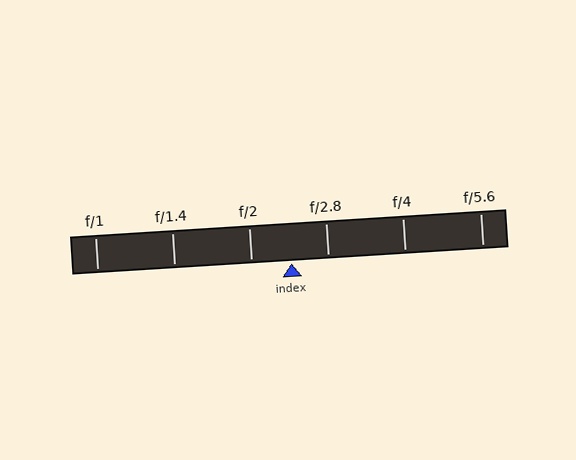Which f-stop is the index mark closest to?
The index mark is closest to f/2.8.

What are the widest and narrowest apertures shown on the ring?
The widest aperture shown is f/1 and the narrowest is f/5.6.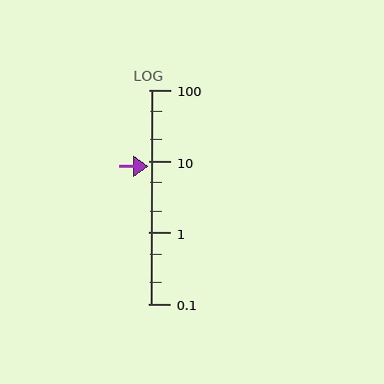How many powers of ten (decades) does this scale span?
The scale spans 3 decades, from 0.1 to 100.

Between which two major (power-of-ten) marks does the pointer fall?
The pointer is between 1 and 10.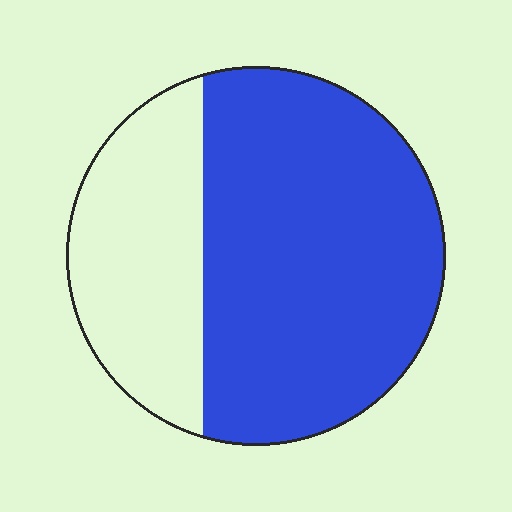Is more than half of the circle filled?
Yes.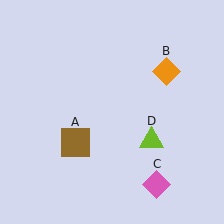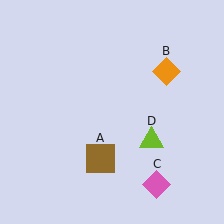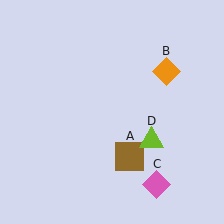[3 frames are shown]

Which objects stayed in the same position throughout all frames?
Orange diamond (object B) and pink diamond (object C) and lime triangle (object D) remained stationary.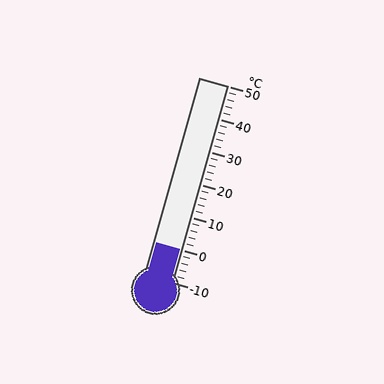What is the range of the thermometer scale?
The thermometer scale ranges from -10°C to 50°C.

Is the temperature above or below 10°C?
The temperature is below 10°C.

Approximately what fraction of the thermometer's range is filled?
The thermometer is filled to approximately 15% of its range.